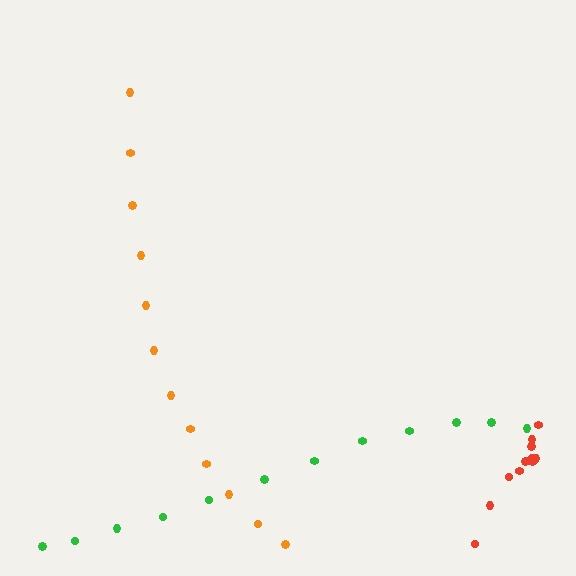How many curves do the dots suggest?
There are 3 distinct paths.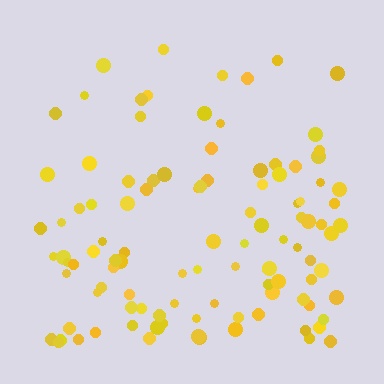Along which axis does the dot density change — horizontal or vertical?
Vertical.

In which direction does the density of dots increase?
From top to bottom, with the bottom side densest.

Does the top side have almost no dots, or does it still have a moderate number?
Still a moderate number, just noticeably fewer than the bottom.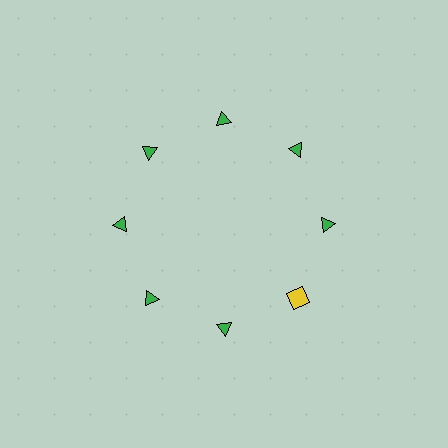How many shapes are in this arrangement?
There are 8 shapes arranged in a ring pattern.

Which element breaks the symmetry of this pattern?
The yellow square at roughly the 4 o'clock position breaks the symmetry. All other shapes are green triangles.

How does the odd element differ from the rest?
It differs in both color (yellow instead of green) and shape (square instead of triangle).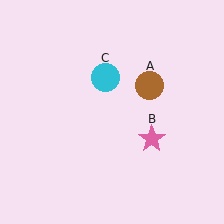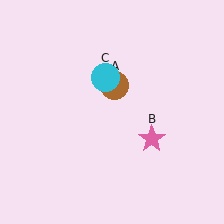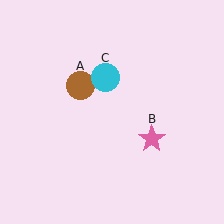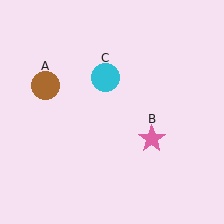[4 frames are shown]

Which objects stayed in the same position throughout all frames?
Pink star (object B) and cyan circle (object C) remained stationary.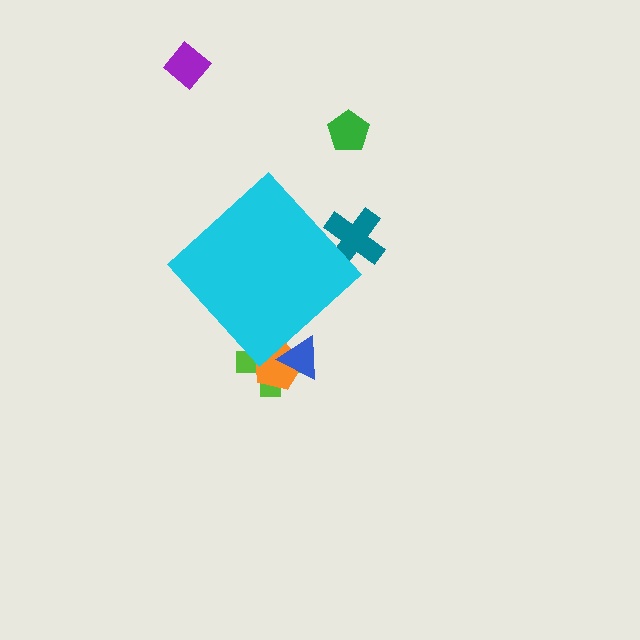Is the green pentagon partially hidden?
No, the green pentagon is fully visible.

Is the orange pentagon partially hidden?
Yes, the orange pentagon is partially hidden behind the cyan diamond.